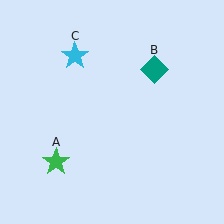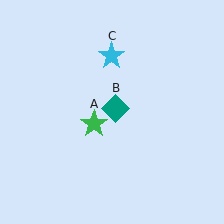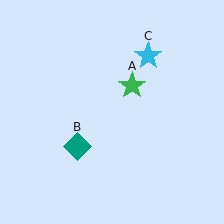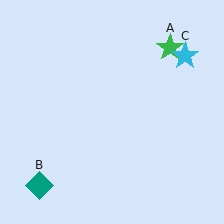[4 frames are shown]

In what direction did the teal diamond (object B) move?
The teal diamond (object B) moved down and to the left.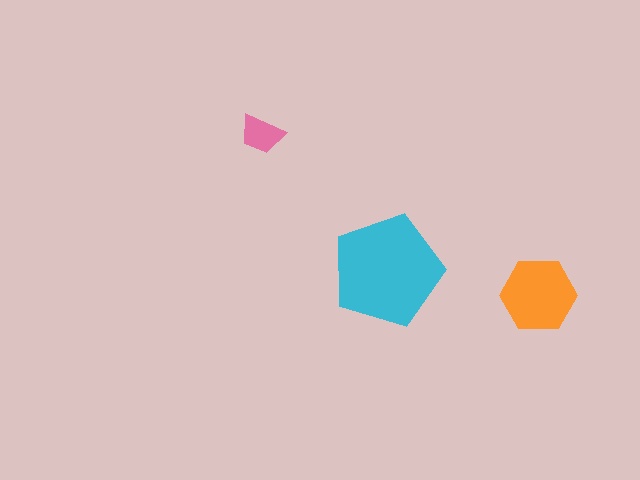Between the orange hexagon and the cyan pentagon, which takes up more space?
The cyan pentagon.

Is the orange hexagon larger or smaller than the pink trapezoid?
Larger.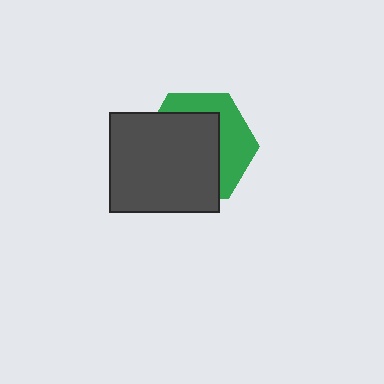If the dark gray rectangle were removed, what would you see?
You would see the complete green hexagon.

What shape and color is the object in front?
The object in front is a dark gray rectangle.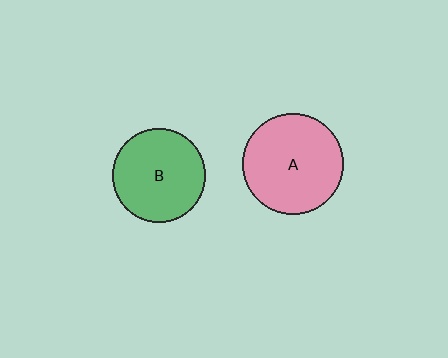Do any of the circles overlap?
No, none of the circles overlap.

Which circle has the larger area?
Circle A (pink).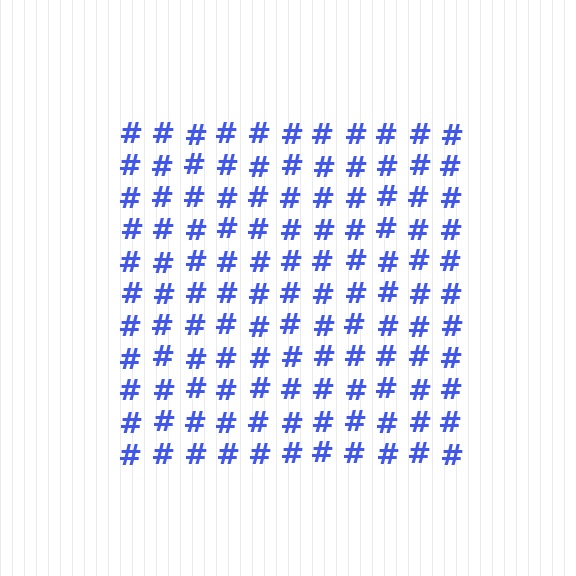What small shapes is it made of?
It is made of small hash symbols.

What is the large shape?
The large shape is a square.